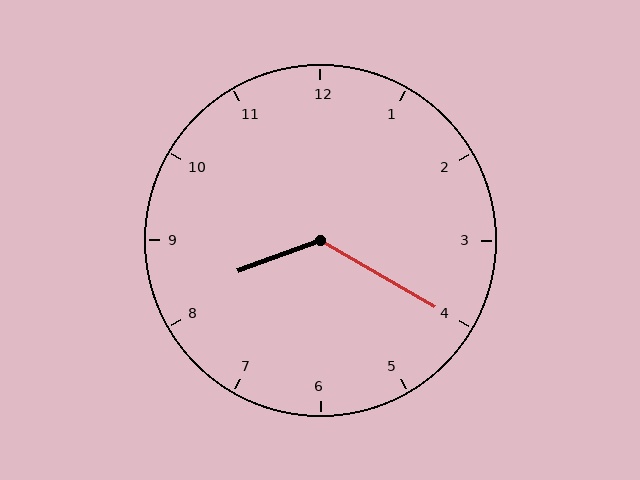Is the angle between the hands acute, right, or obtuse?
It is obtuse.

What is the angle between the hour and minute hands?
Approximately 130 degrees.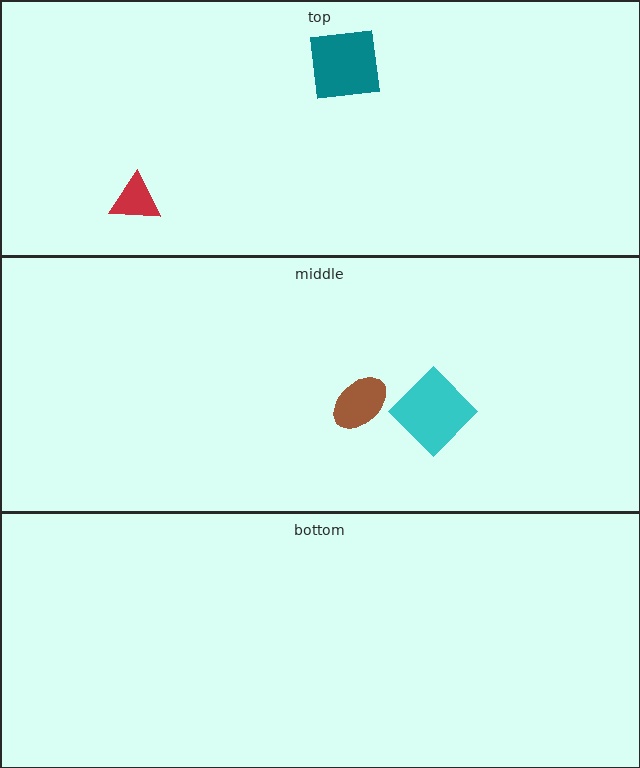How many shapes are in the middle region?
2.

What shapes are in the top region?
The red triangle, the teal square.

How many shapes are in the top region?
2.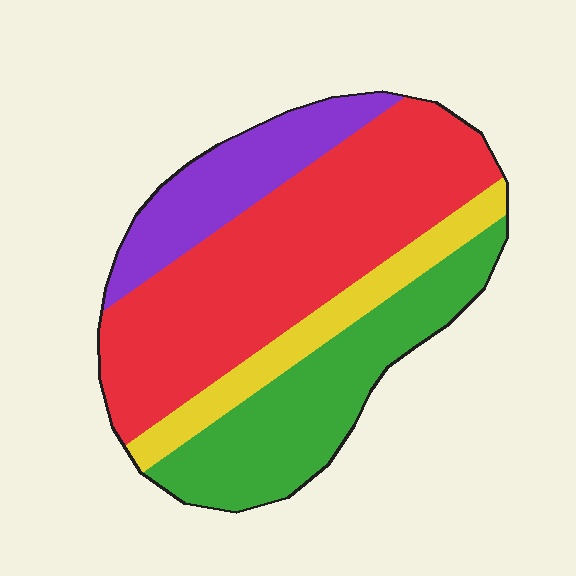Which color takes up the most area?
Red, at roughly 45%.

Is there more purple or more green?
Green.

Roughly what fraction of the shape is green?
Green takes up between a sixth and a third of the shape.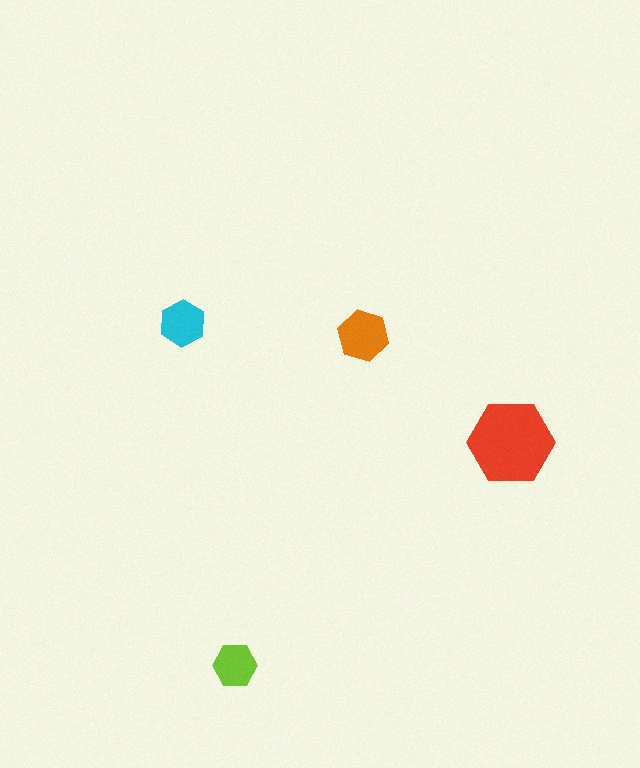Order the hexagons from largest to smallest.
the red one, the orange one, the cyan one, the lime one.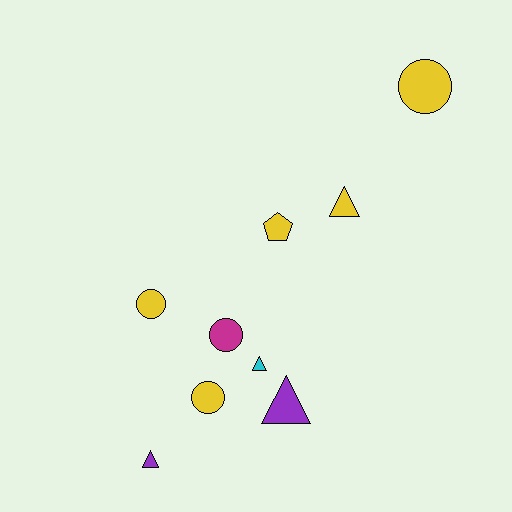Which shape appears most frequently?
Triangle, with 4 objects.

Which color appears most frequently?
Yellow, with 5 objects.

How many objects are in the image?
There are 9 objects.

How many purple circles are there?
There are no purple circles.